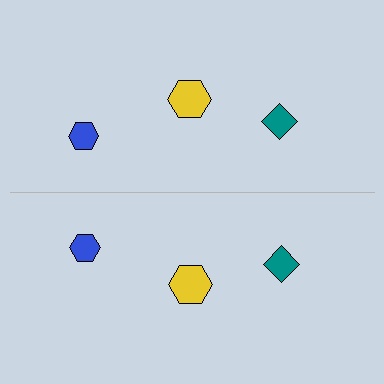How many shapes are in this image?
There are 6 shapes in this image.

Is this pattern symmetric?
Yes, this pattern has bilateral (reflection) symmetry.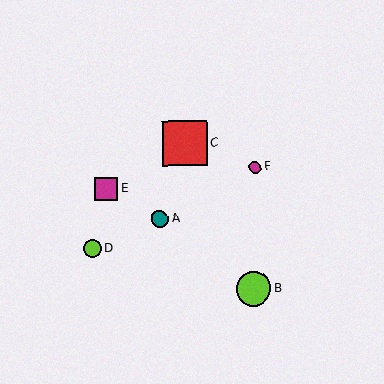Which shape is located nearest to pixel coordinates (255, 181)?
The magenta circle (labeled F) at (255, 167) is nearest to that location.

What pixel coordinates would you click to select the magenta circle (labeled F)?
Click at (255, 167) to select the magenta circle F.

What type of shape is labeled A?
Shape A is a teal circle.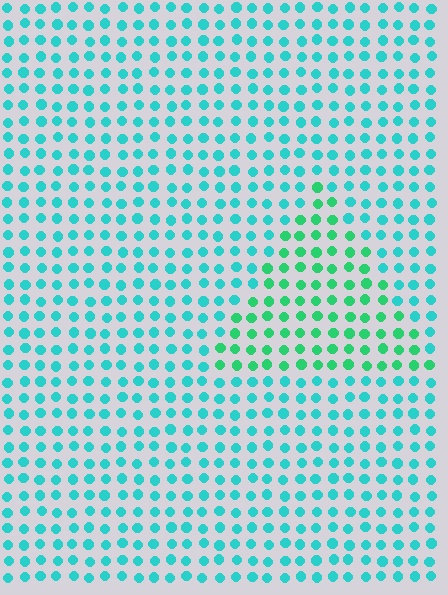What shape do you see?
I see a triangle.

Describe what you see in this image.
The image is filled with small cyan elements in a uniform arrangement. A triangle-shaped region is visible where the elements are tinted to a slightly different hue, forming a subtle color boundary.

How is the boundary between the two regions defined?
The boundary is defined purely by a slight shift in hue (about 32 degrees). Spacing, size, and orientation are identical on both sides.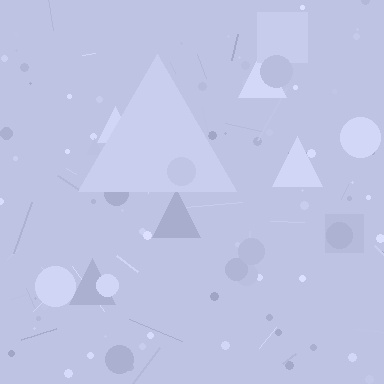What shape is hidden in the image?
A triangle is hidden in the image.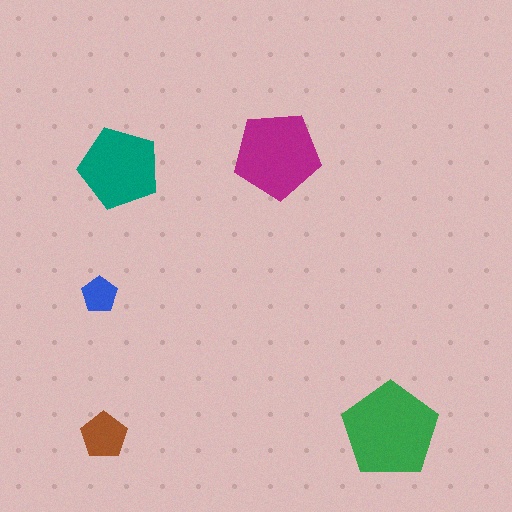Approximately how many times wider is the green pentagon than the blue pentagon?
About 2.5 times wider.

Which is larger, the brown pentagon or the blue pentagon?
The brown one.